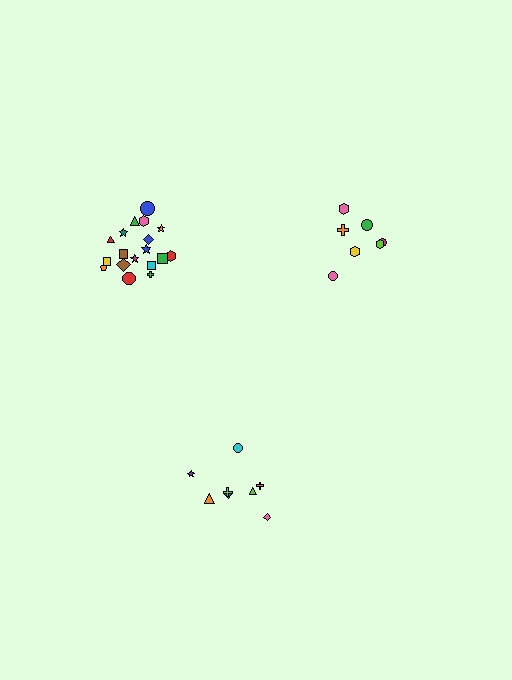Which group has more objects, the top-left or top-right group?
The top-left group.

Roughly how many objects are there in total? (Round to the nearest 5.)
Roughly 35 objects in total.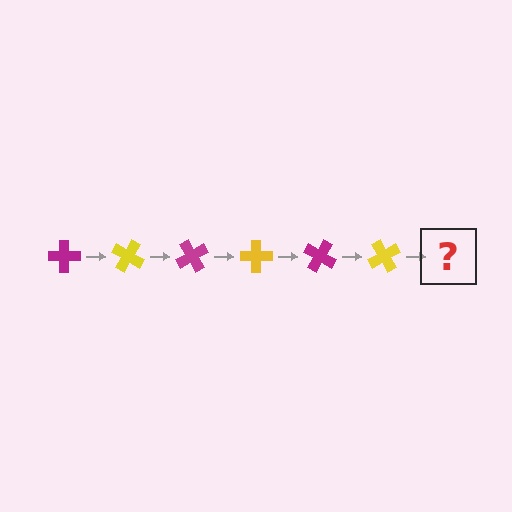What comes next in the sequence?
The next element should be a magenta cross, rotated 180 degrees from the start.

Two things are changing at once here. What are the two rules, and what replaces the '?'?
The two rules are that it rotates 30 degrees each step and the color cycles through magenta and yellow. The '?' should be a magenta cross, rotated 180 degrees from the start.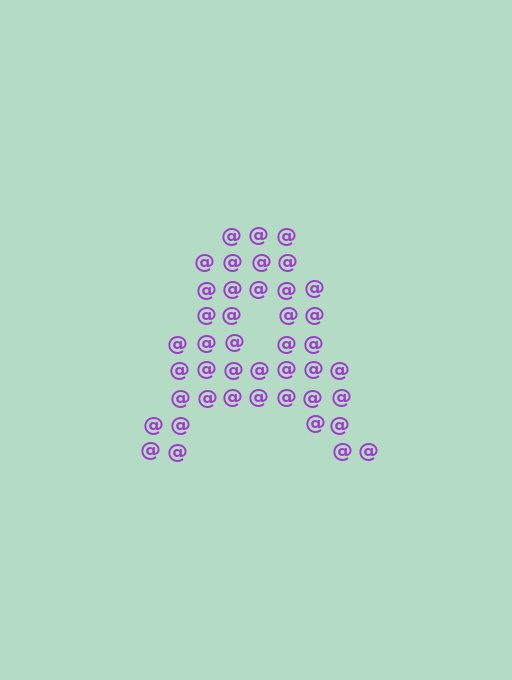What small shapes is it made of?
It is made of small at signs.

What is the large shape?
The large shape is the letter A.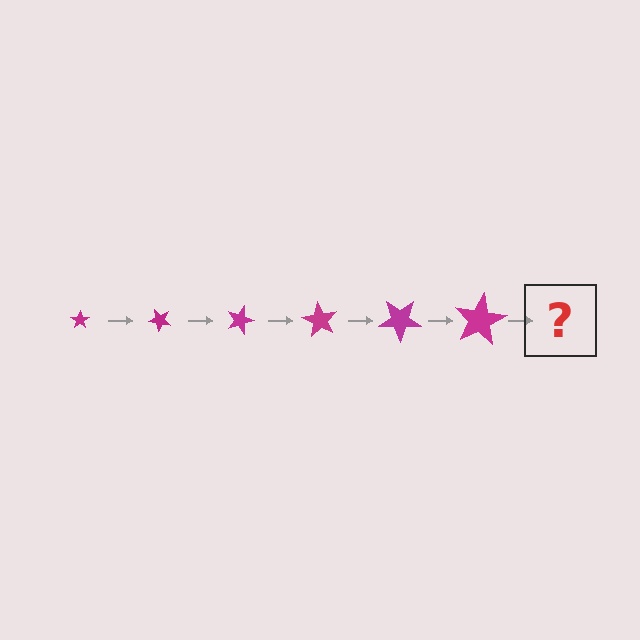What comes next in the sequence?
The next element should be a star, larger than the previous one and rotated 270 degrees from the start.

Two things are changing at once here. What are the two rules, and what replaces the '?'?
The two rules are that the star grows larger each step and it rotates 45 degrees each step. The '?' should be a star, larger than the previous one and rotated 270 degrees from the start.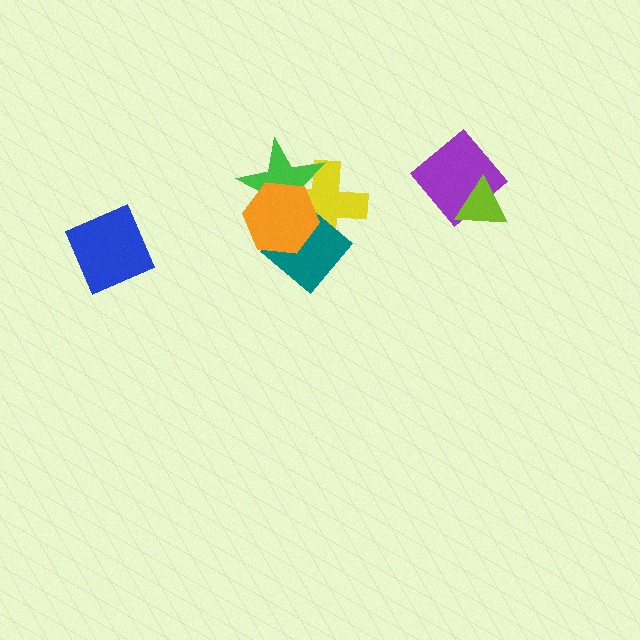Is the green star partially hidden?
Yes, it is partially covered by another shape.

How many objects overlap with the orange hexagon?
3 objects overlap with the orange hexagon.